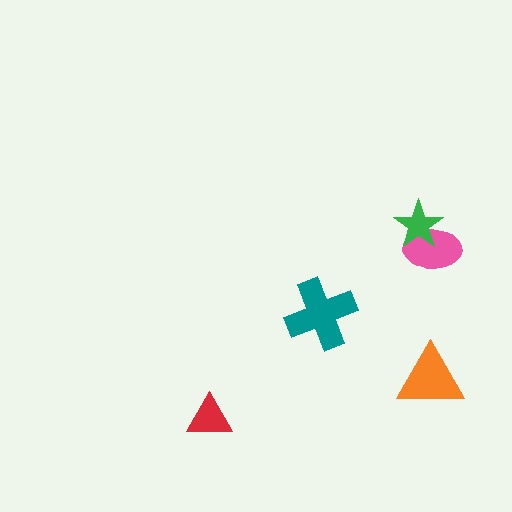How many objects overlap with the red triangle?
0 objects overlap with the red triangle.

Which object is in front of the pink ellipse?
The green star is in front of the pink ellipse.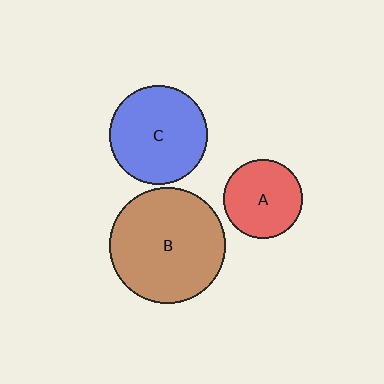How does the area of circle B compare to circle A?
Approximately 2.2 times.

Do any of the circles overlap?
No, none of the circles overlap.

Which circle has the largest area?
Circle B (brown).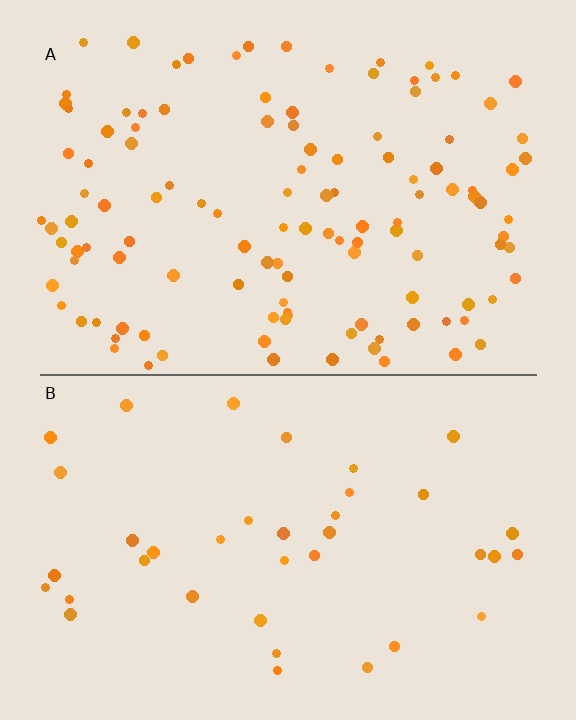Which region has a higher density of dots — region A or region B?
A (the top).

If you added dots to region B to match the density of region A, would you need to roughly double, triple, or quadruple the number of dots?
Approximately triple.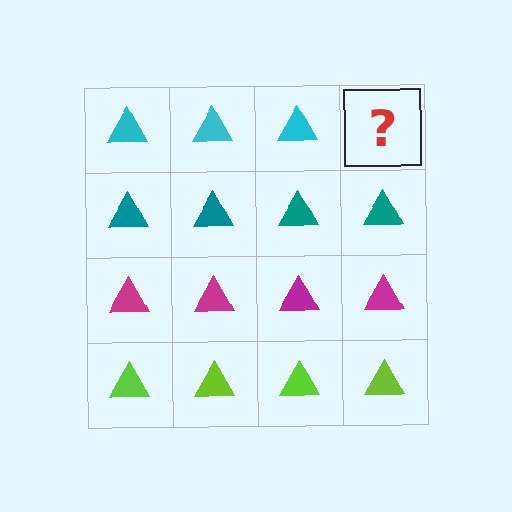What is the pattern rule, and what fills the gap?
The rule is that each row has a consistent color. The gap should be filled with a cyan triangle.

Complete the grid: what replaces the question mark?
The question mark should be replaced with a cyan triangle.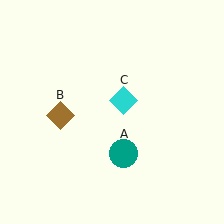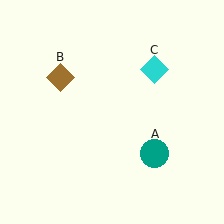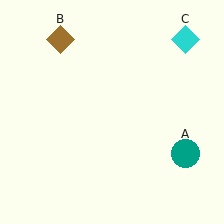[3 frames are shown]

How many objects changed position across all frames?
3 objects changed position: teal circle (object A), brown diamond (object B), cyan diamond (object C).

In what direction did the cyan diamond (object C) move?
The cyan diamond (object C) moved up and to the right.